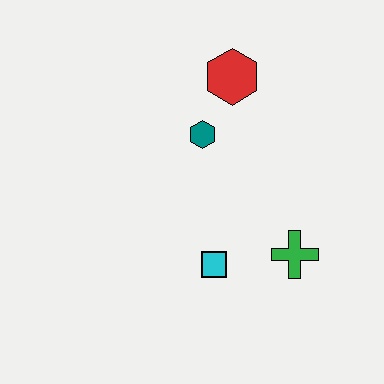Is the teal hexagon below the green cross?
No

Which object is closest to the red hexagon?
The teal hexagon is closest to the red hexagon.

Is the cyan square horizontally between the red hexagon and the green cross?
No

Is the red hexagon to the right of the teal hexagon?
Yes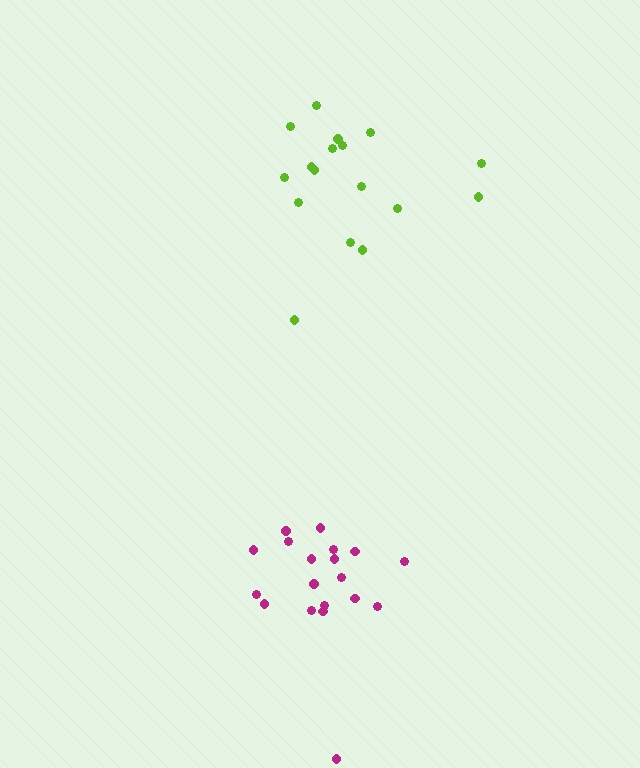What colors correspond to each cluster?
The clusters are colored: magenta, lime.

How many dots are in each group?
Group 1: 19 dots, Group 2: 17 dots (36 total).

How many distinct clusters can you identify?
There are 2 distinct clusters.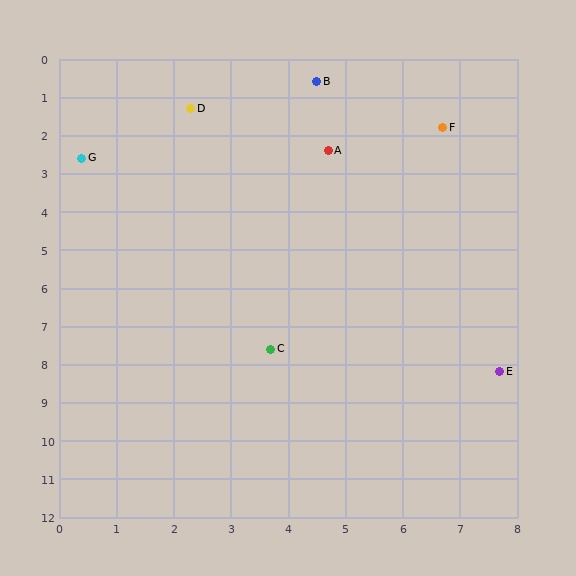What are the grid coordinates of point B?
Point B is at approximately (4.5, 0.6).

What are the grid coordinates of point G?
Point G is at approximately (0.4, 2.6).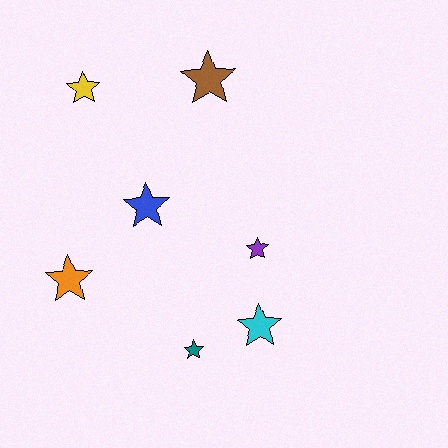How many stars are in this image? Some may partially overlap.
There are 7 stars.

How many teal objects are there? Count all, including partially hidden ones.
There is 1 teal object.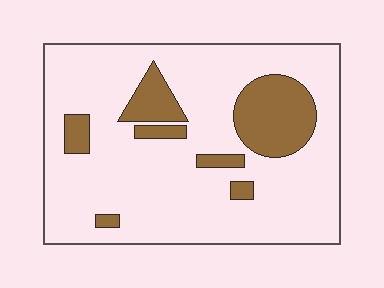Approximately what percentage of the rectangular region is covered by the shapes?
Approximately 20%.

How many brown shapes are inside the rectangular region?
7.